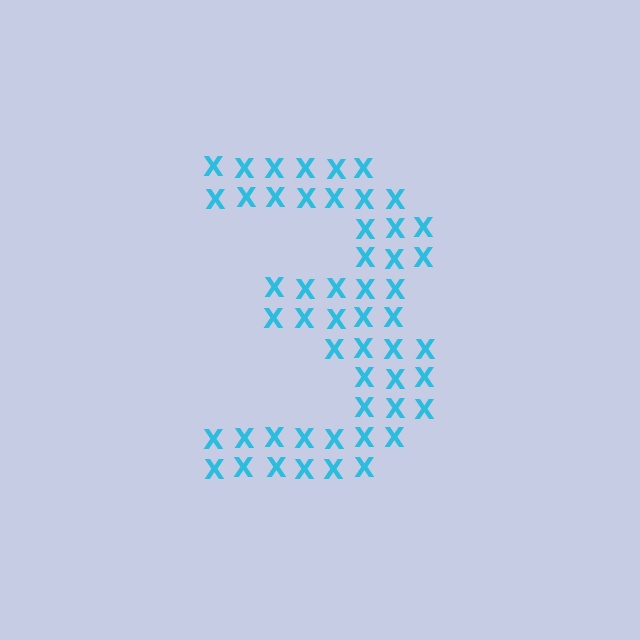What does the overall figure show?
The overall figure shows the digit 3.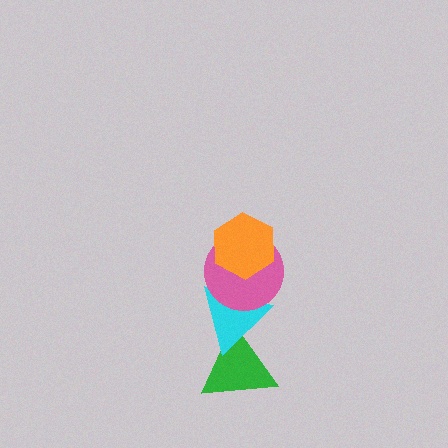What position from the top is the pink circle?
The pink circle is 2nd from the top.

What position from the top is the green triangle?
The green triangle is 4th from the top.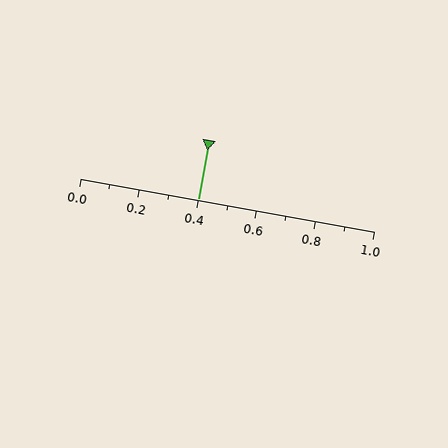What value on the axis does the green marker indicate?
The marker indicates approximately 0.4.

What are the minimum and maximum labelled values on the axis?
The axis runs from 0.0 to 1.0.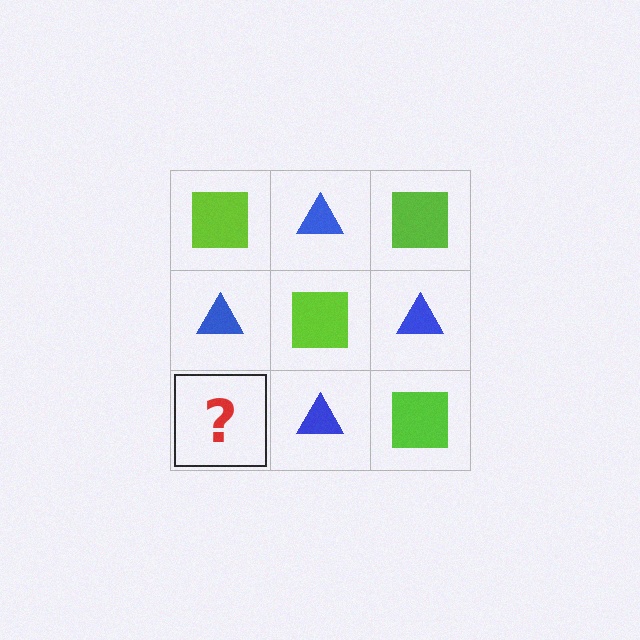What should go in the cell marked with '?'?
The missing cell should contain a lime square.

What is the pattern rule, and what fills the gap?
The rule is that it alternates lime square and blue triangle in a checkerboard pattern. The gap should be filled with a lime square.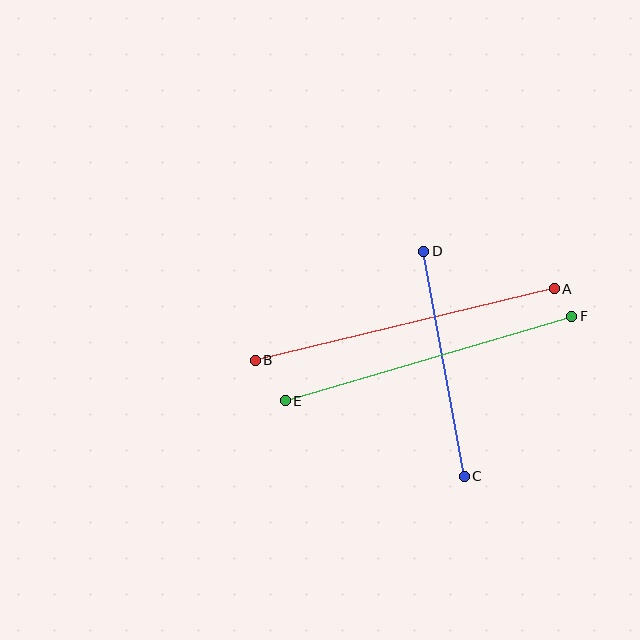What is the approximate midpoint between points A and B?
The midpoint is at approximately (405, 324) pixels.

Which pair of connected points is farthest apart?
Points A and B are farthest apart.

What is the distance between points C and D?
The distance is approximately 229 pixels.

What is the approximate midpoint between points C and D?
The midpoint is at approximately (444, 364) pixels.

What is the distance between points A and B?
The distance is approximately 308 pixels.